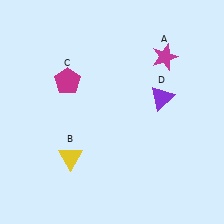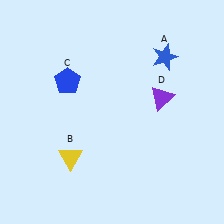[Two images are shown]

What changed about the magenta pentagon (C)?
In Image 1, C is magenta. In Image 2, it changed to blue.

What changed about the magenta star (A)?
In Image 1, A is magenta. In Image 2, it changed to blue.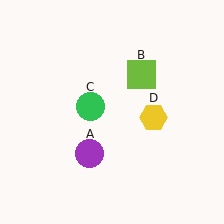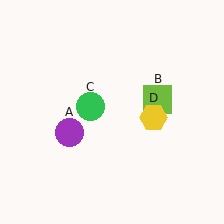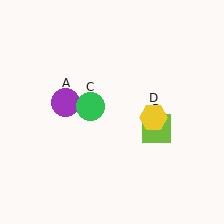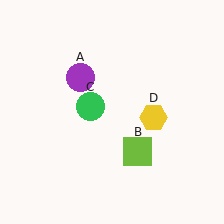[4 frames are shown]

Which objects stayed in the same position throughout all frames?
Green circle (object C) and yellow hexagon (object D) remained stationary.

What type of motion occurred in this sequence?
The purple circle (object A), lime square (object B) rotated clockwise around the center of the scene.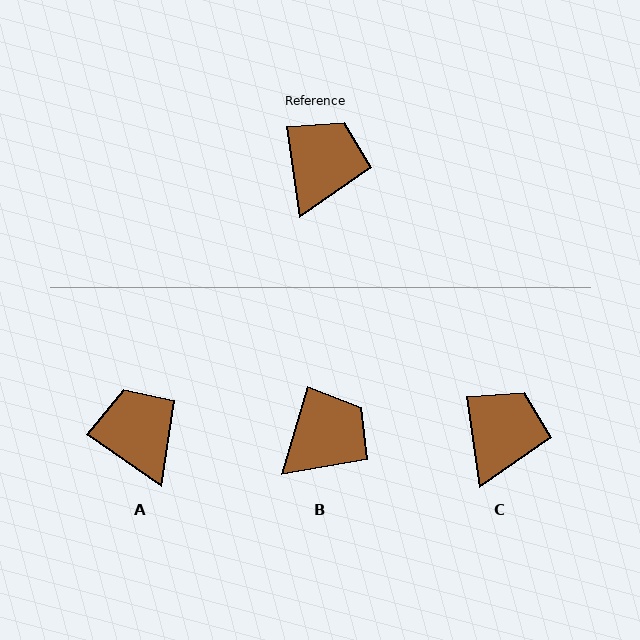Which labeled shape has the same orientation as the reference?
C.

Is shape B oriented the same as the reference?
No, it is off by about 25 degrees.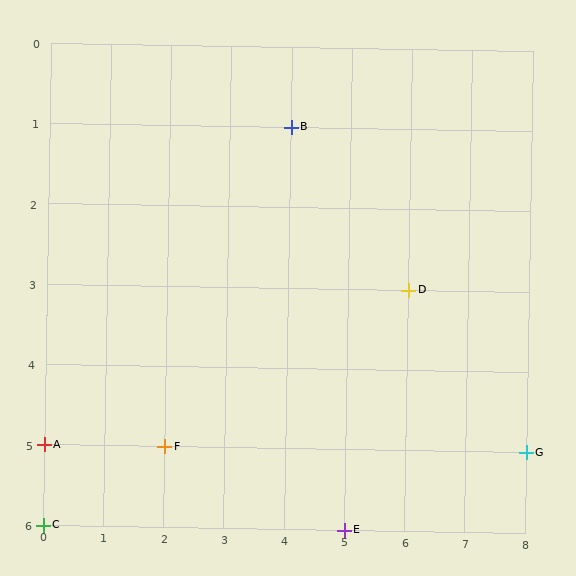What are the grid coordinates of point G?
Point G is at grid coordinates (8, 5).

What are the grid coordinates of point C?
Point C is at grid coordinates (0, 6).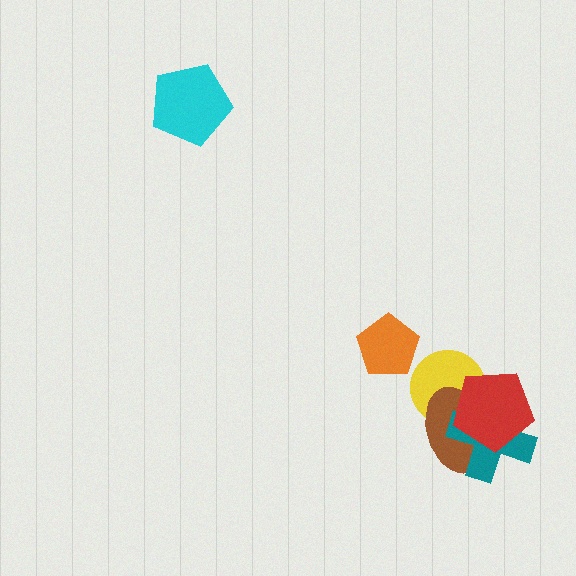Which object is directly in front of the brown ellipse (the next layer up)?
The teal cross is directly in front of the brown ellipse.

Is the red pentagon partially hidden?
No, no other shape covers it.